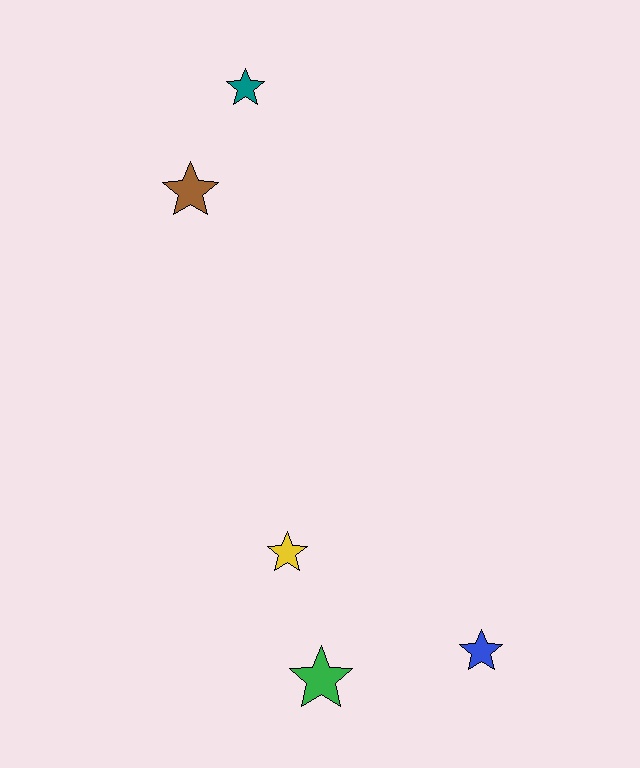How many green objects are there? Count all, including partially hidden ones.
There is 1 green object.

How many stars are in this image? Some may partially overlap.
There are 5 stars.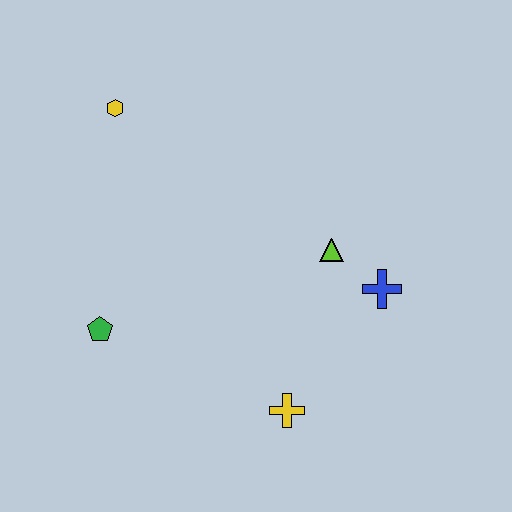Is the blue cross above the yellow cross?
Yes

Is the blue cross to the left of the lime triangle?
No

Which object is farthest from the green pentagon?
The blue cross is farthest from the green pentagon.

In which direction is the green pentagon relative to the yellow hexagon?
The green pentagon is below the yellow hexagon.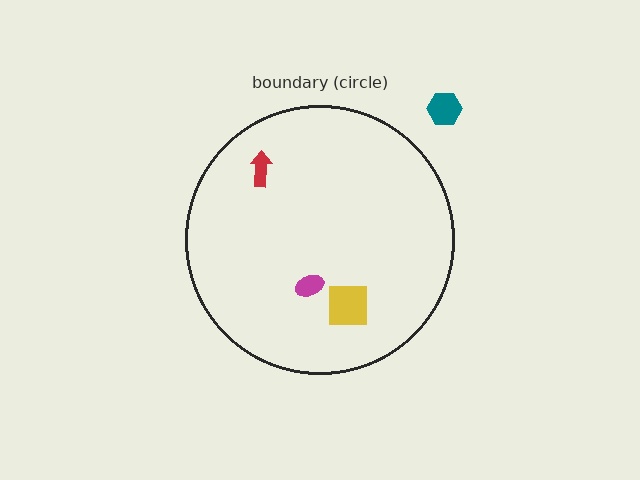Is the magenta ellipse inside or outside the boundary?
Inside.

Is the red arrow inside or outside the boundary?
Inside.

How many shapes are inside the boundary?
3 inside, 1 outside.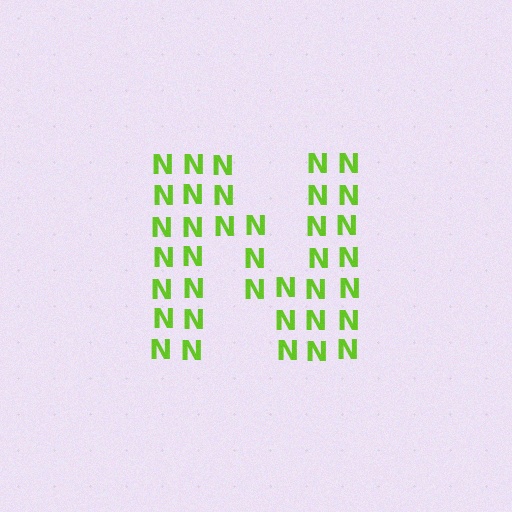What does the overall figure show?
The overall figure shows the letter N.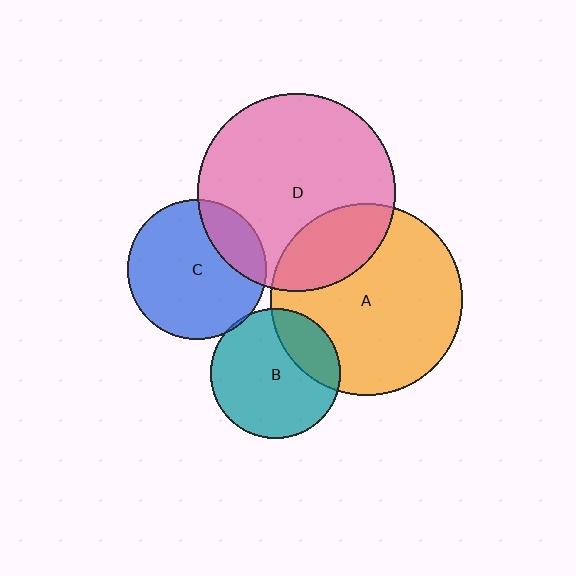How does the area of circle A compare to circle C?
Approximately 1.9 times.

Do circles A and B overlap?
Yes.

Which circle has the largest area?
Circle D (pink).